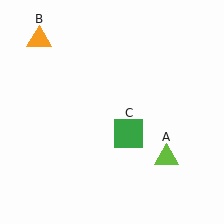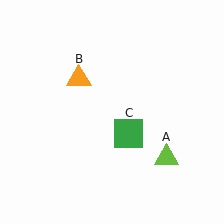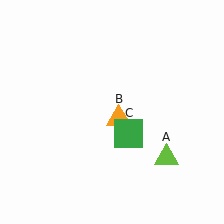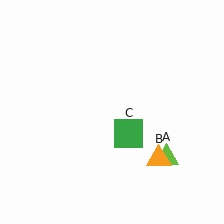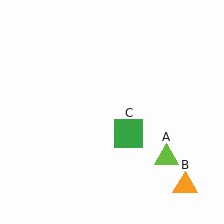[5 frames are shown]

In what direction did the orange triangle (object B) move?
The orange triangle (object B) moved down and to the right.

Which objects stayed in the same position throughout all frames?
Lime triangle (object A) and green square (object C) remained stationary.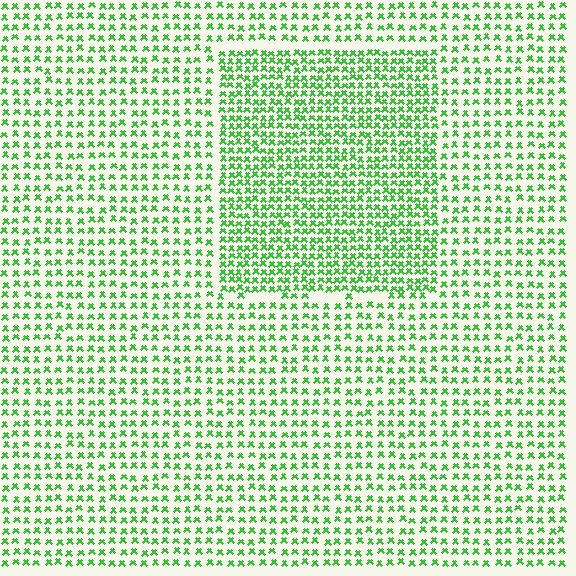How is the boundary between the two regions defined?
The boundary is defined by a change in element density (approximately 1.7x ratio). All elements are the same color, size, and shape.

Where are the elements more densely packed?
The elements are more densely packed inside the rectangle boundary.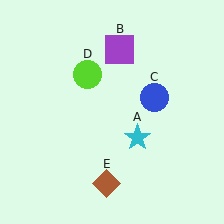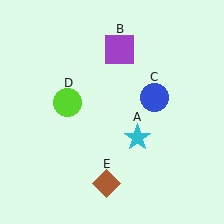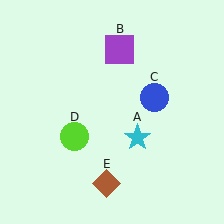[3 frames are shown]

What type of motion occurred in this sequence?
The lime circle (object D) rotated counterclockwise around the center of the scene.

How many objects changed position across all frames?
1 object changed position: lime circle (object D).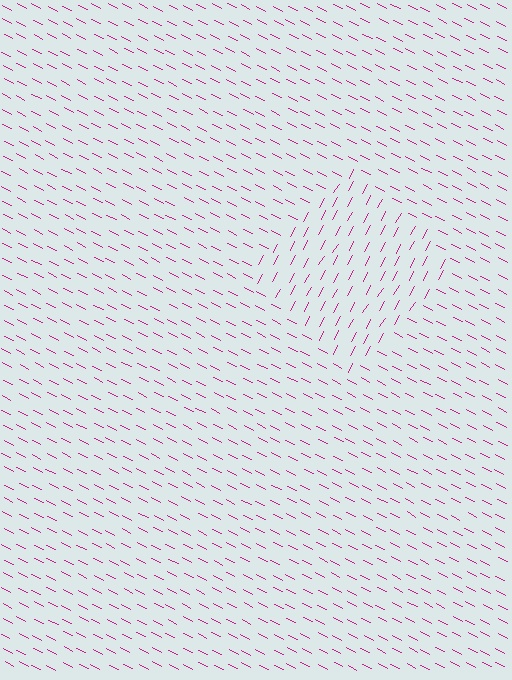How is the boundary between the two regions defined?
The boundary is defined purely by a change in line orientation (approximately 88 degrees difference). All lines are the same color and thickness.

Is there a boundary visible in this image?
Yes, there is a texture boundary formed by a change in line orientation.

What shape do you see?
I see a diamond.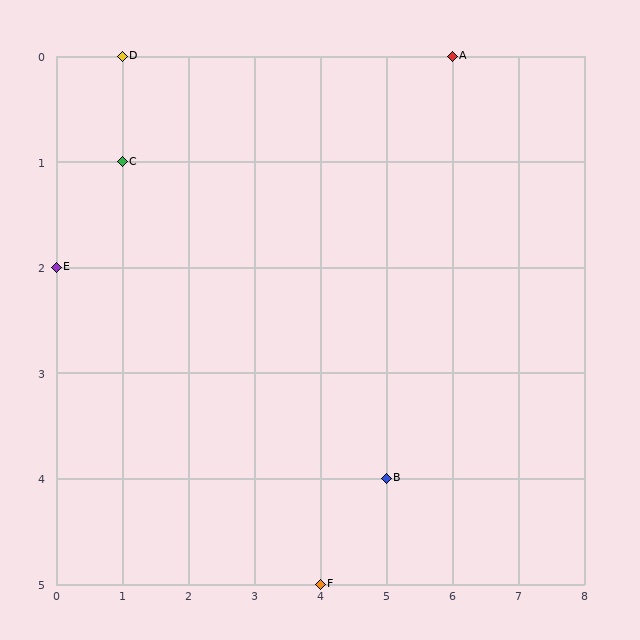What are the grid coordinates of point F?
Point F is at grid coordinates (4, 5).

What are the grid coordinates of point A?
Point A is at grid coordinates (6, 0).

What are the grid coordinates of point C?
Point C is at grid coordinates (1, 1).